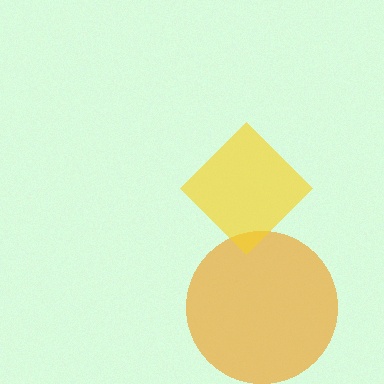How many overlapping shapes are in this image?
There are 2 overlapping shapes in the image.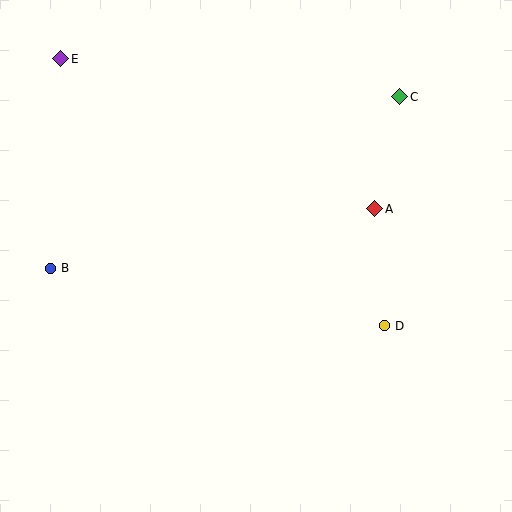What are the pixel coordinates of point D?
Point D is at (385, 326).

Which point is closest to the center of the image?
Point A at (375, 209) is closest to the center.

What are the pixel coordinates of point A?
Point A is at (375, 209).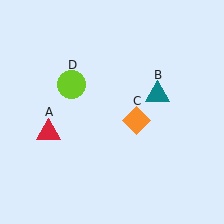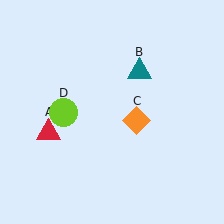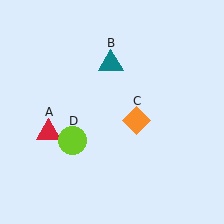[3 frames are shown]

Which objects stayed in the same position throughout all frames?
Red triangle (object A) and orange diamond (object C) remained stationary.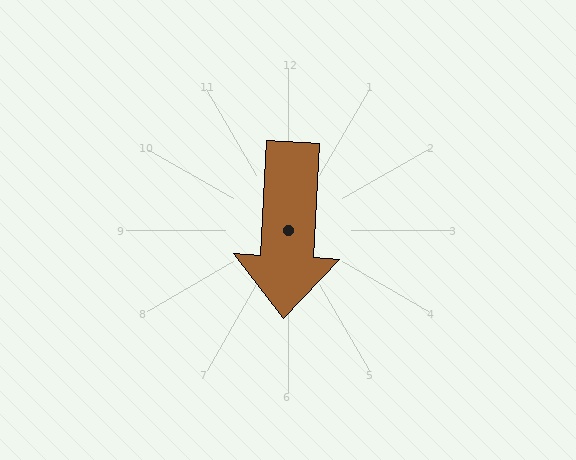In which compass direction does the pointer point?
South.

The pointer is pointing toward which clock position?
Roughly 6 o'clock.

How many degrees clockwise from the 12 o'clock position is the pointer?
Approximately 183 degrees.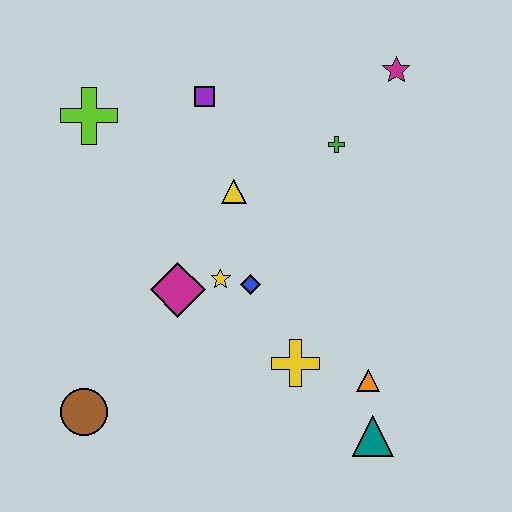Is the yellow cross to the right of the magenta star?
No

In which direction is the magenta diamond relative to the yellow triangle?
The magenta diamond is below the yellow triangle.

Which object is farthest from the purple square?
The teal triangle is farthest from the purple square.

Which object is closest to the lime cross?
The purple square is closest to the lime cross.